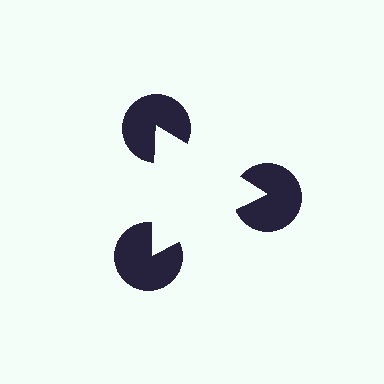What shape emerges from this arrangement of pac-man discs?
An illusory triangle — its edges are inferred from the aligned wedge cuts in the pac-man discs, not physically drawn.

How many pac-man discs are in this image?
There are 3 — one at each vertex of the illusory triangle.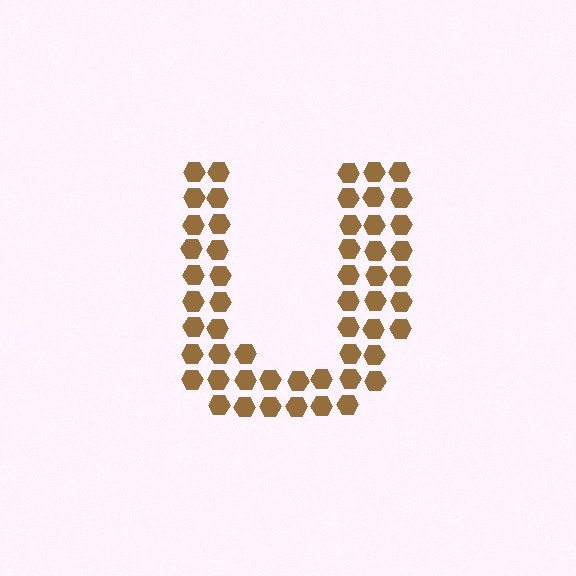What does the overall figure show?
The overall figure shows the letter U.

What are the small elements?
The small elements are hexagons.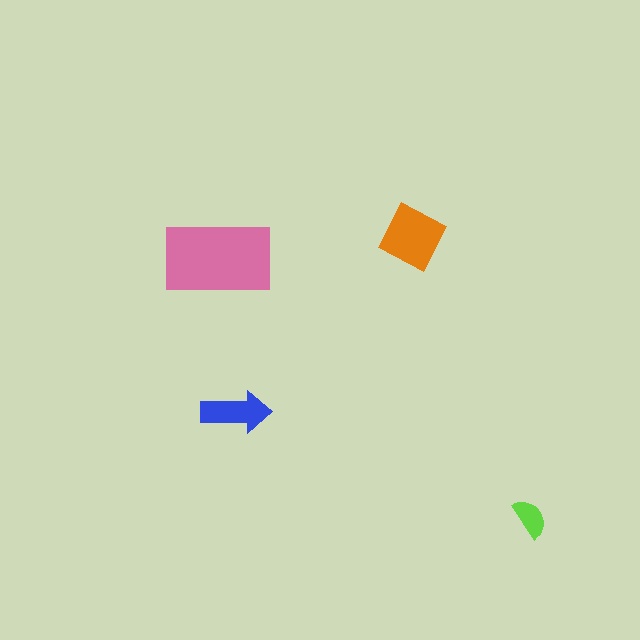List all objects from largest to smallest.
The pink rectangle, the orange diamond, the blue arrow, the lime semicircle.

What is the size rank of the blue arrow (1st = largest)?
3rd.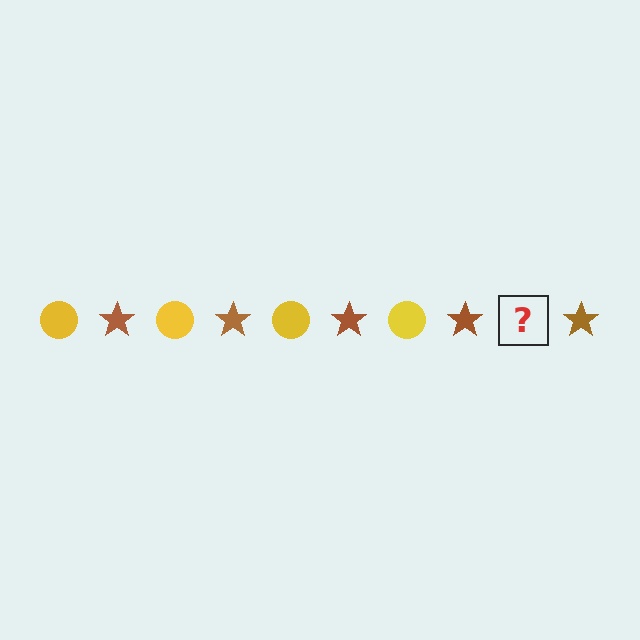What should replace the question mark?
The question mark should be replaced with a yellow circle.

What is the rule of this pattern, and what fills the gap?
The rule is that the pattern alternates between yellow circle and brown star. The gap should be filled with a yellow circle.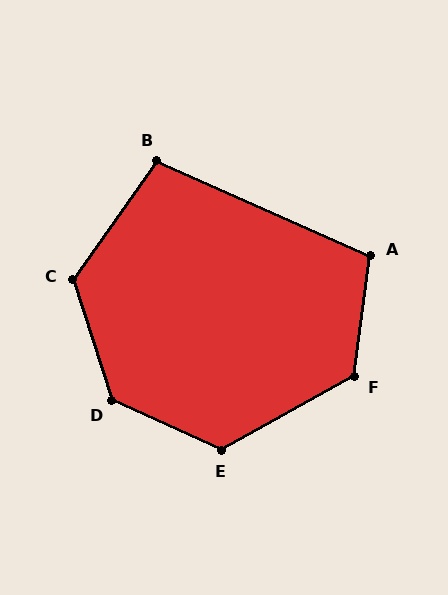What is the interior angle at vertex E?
Approximately 127 degrees (obtuse).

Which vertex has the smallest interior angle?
B, at approximately 101 degrees.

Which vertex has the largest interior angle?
D, at approximately 132 degrees.